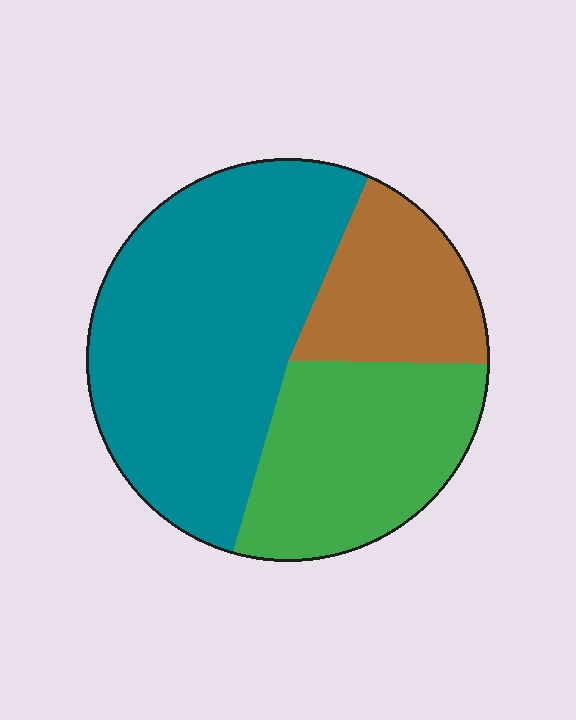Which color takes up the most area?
Teal, at roughly 50%.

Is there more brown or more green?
Green.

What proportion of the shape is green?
Green covers around 30% of the shape.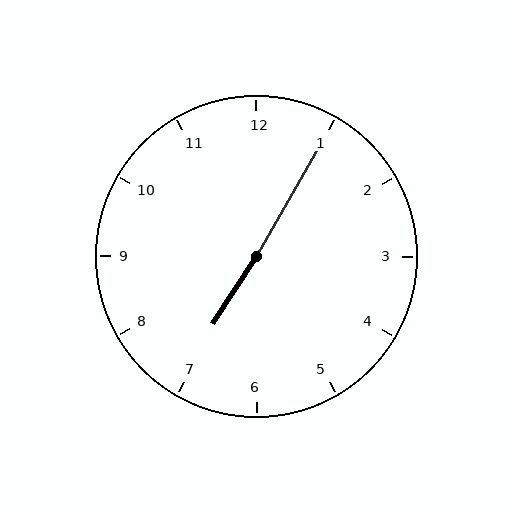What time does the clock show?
7:05.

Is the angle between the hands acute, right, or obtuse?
It is obtuse.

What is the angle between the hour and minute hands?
Approximately 178 degrees.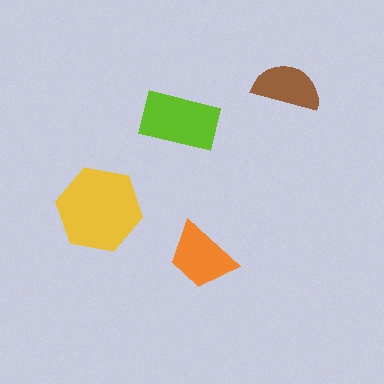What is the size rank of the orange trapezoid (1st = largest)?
3rd.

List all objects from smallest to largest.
The brown semicircle, the orange trapezoid, the lime rectangle, the yellow hexagon.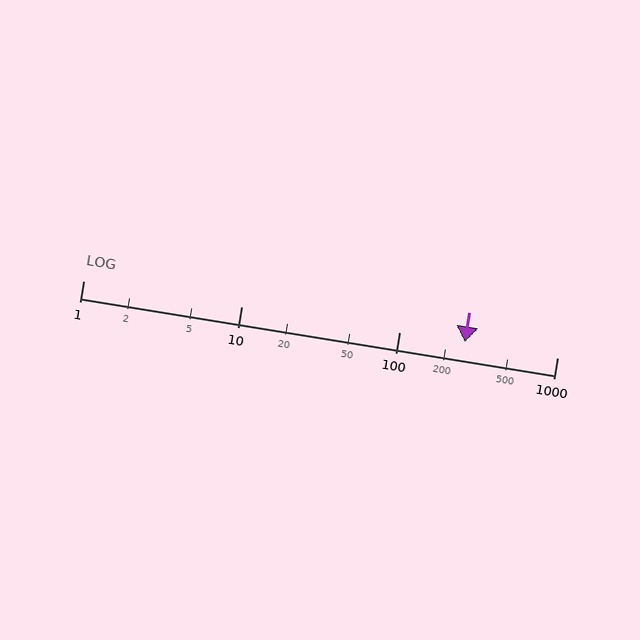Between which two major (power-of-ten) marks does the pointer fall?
The pointer is between 100 and 1000.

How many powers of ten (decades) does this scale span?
The scale spans 3 decades, from 1 to 1000.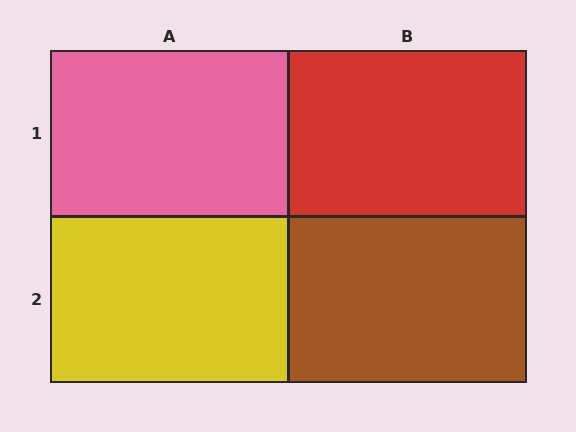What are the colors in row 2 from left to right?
Yellow, brown.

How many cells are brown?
1 cell is brown.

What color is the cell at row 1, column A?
Pink.